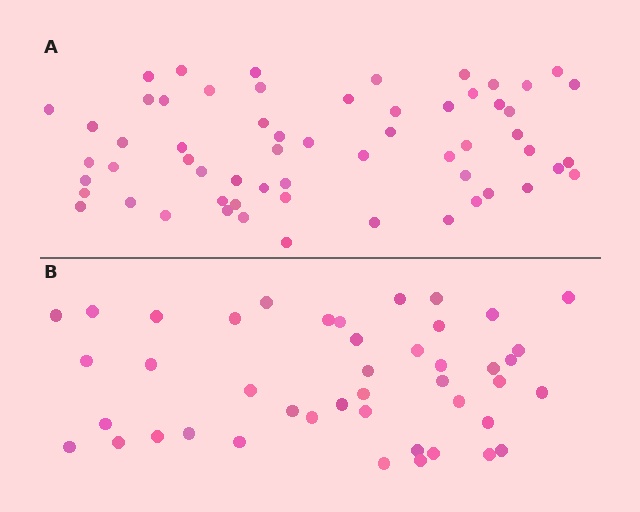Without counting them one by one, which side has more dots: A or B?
Region A (the top region) has more dots.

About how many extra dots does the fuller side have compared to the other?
Region A has approximately 15 more dots than region B.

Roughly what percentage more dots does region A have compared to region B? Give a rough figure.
About 35% more.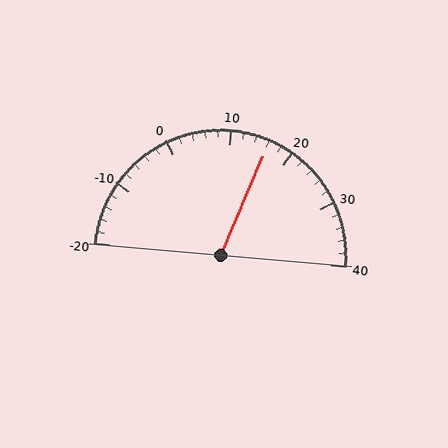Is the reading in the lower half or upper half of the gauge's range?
The reading is in the upper half of the range (-20 to 40).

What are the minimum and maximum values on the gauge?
The gauge ranges from -20 to 40.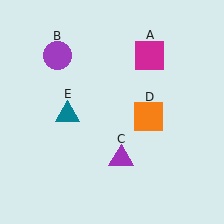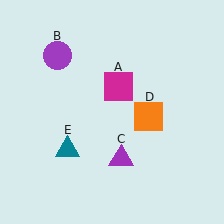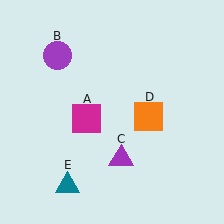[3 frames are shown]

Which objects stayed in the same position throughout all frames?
Purple circle (object B) and purple triangle (object C) and orange square (object D) remained stationary.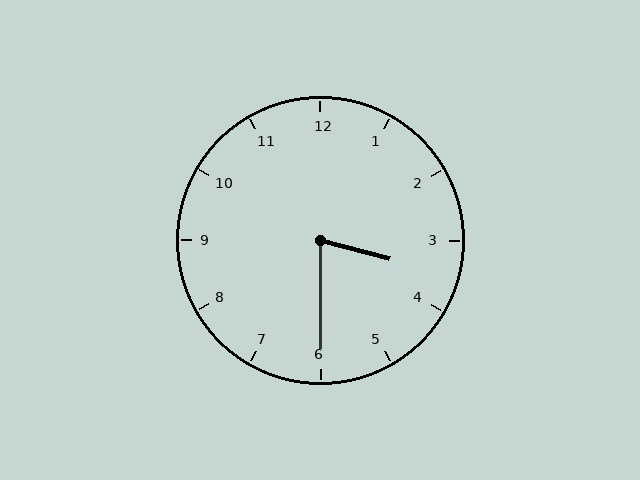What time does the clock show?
3:30.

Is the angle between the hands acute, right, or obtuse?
It is acute.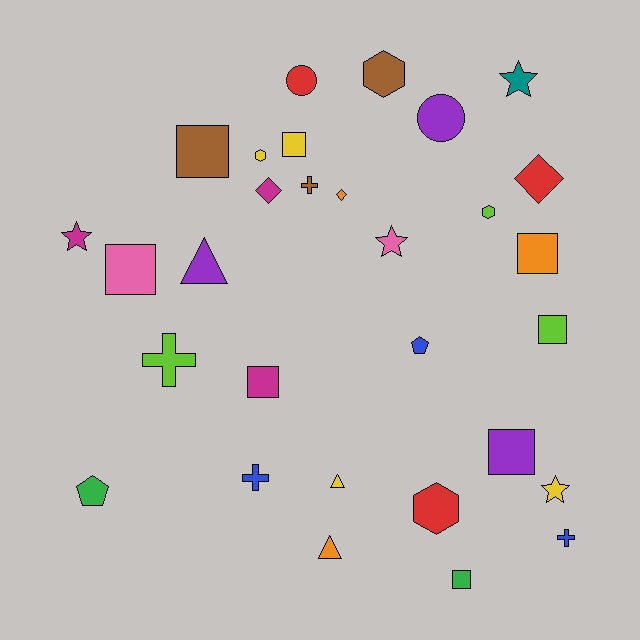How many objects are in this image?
There are 30 objects.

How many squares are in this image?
There are 8 squares.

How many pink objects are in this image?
There are 2 pink objects.